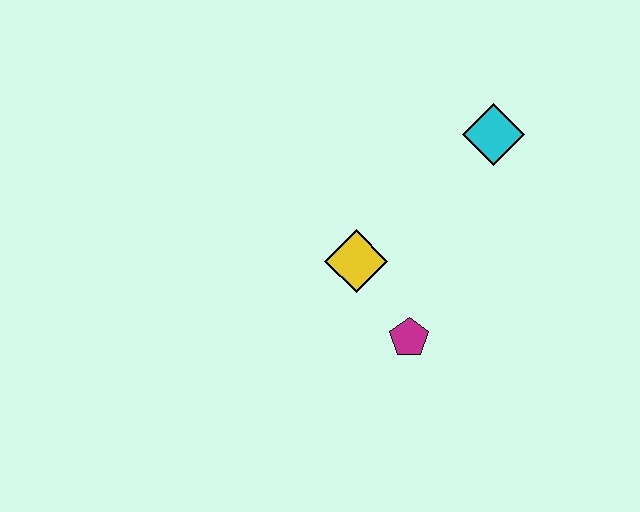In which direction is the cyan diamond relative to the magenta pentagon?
The cyan diamond is above the magenta pentagon.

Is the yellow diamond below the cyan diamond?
Yes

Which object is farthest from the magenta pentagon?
The cyan diamond is farthest from the magenta pentagon.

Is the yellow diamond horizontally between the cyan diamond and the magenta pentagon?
No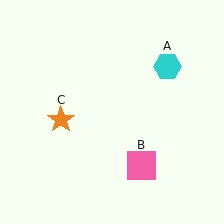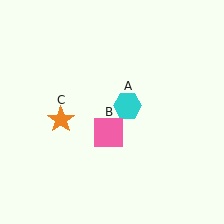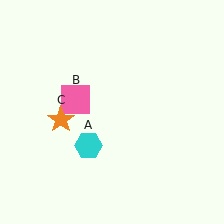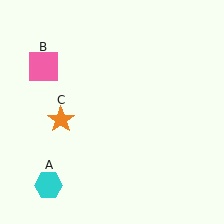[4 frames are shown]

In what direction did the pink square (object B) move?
The pink square (object B) moved up and to the left.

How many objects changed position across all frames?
2 objects changed position: cyan hexagon (object A), pink square (object B).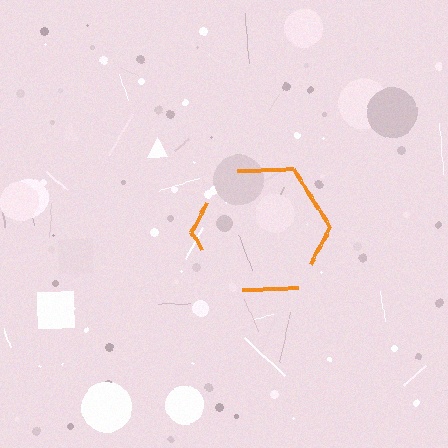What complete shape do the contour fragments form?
The contour fragments form a hexagon.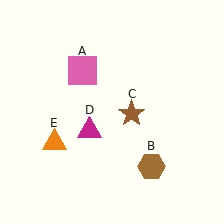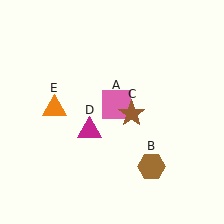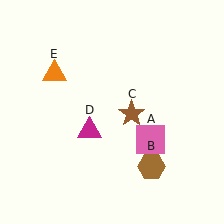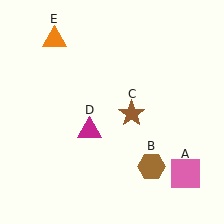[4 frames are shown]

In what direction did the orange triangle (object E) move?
The orange triangle (object E) moved up.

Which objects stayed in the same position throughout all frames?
Brown hexagon (object B) and brown star (object C) and magenta triangle (object D) remained stationary.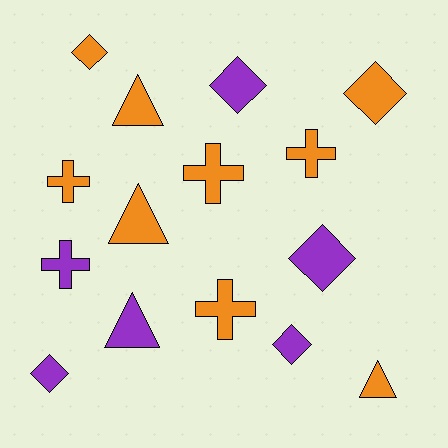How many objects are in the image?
There are 15 objects.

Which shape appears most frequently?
Diamond, with 6 objects.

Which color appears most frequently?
Orange, with 9 objects.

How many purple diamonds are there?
There are 4 purple diamonds.